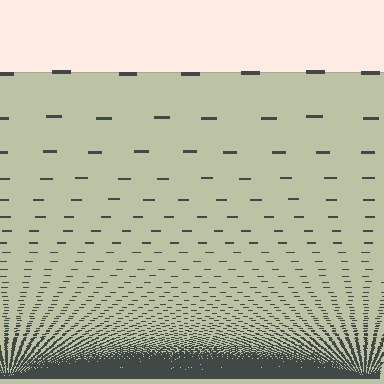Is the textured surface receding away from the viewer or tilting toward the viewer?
The surface appears to tilt toward the viewer. Texture elements get larger and sparser toward the top.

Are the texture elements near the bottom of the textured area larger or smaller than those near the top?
Smaller. The gradient is inverted — elements near the bottom are smaller and denser.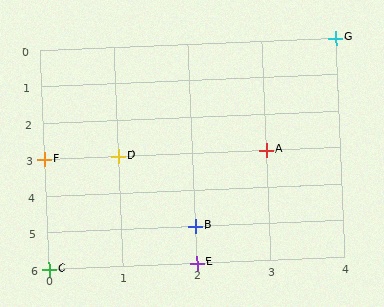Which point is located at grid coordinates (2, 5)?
Point B is at (2, 5).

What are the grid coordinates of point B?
Point B is at grid coordinates (2, 5).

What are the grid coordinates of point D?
Point D is at grid coordinates (1, 3).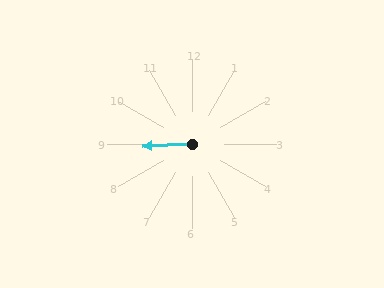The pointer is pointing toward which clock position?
Roughly 9 o'clock.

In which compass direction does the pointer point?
West.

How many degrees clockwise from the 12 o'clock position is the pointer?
Approximately 268 degrees.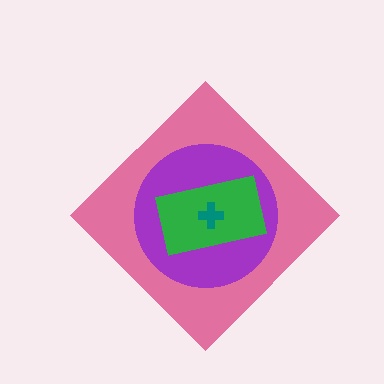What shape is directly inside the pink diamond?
The purple circle.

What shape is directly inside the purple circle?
The green rectangle.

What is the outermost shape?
The pink diamond.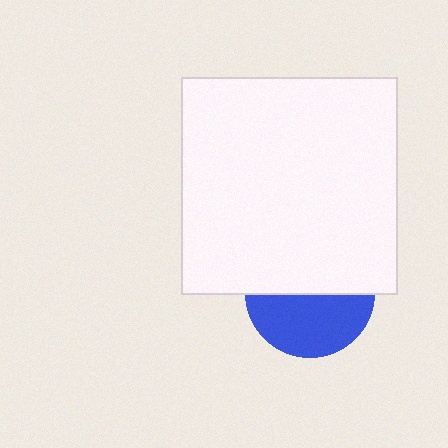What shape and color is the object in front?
The object in front is a white square.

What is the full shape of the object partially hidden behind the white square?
The partially hidden object is a blue circle.